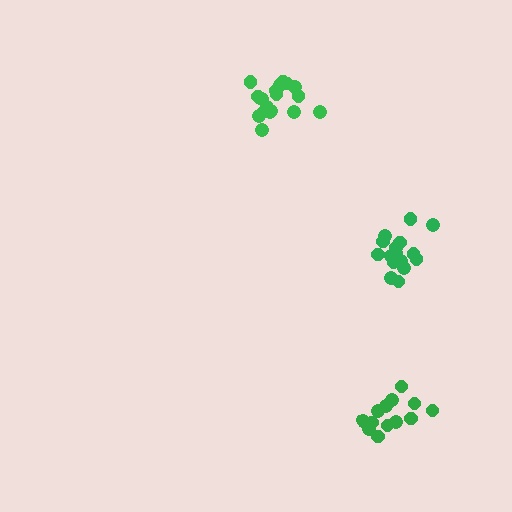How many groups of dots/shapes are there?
There are 3 groups.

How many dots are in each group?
Group 1: 19 dots, Group 2: 13 dots, Group 3: 16 dots (48 total).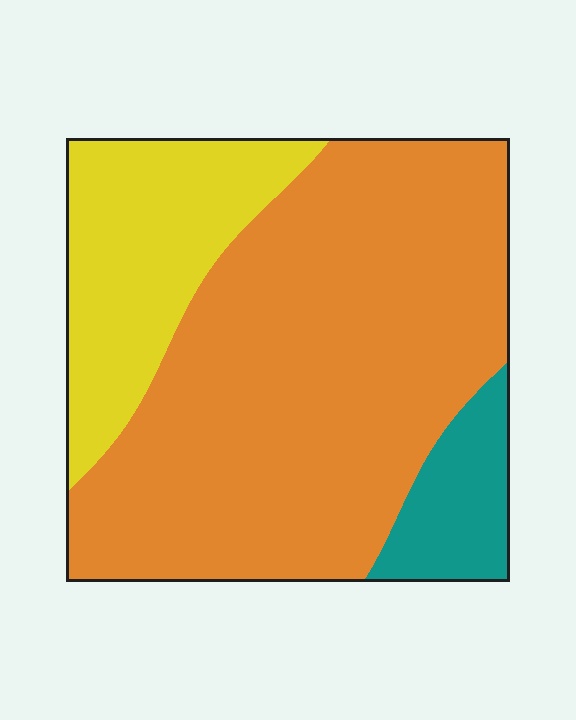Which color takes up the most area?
Orange, at roughly 70%.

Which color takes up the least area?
Teal, at roughly 10%.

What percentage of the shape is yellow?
Yellow takes up about one quarter (1/4) of the shape.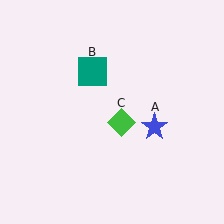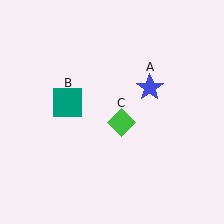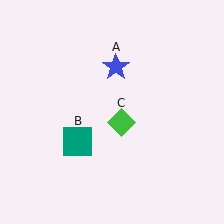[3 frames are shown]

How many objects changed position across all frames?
2 objects changed position: blue star (object A), teal square (object B).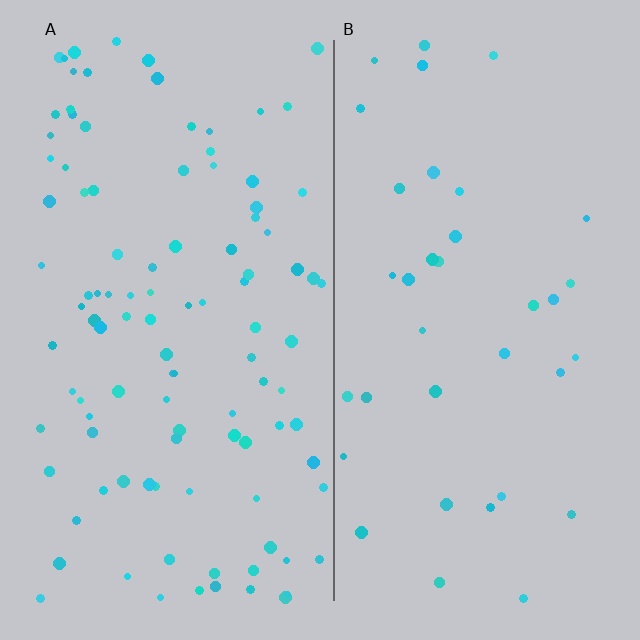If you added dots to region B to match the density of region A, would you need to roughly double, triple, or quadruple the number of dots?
Approximately triple.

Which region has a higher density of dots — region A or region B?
A (the left).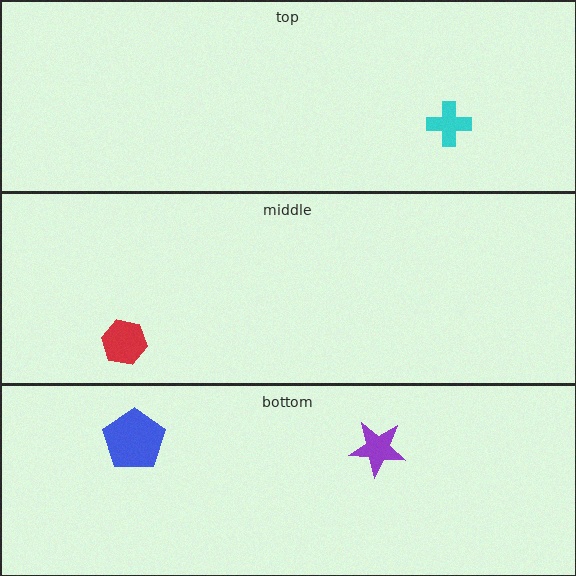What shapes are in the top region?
The cyan cross.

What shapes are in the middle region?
The red hexagon.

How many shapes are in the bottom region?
2.